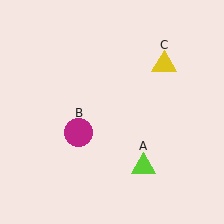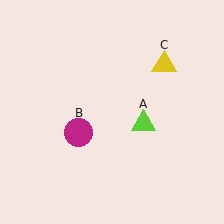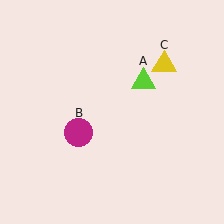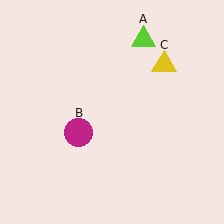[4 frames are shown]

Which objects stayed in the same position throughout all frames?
Magenta circle (object B) and yellow triangle (object C) remained stationary.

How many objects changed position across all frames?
1 object changed position: lime triangle (object A).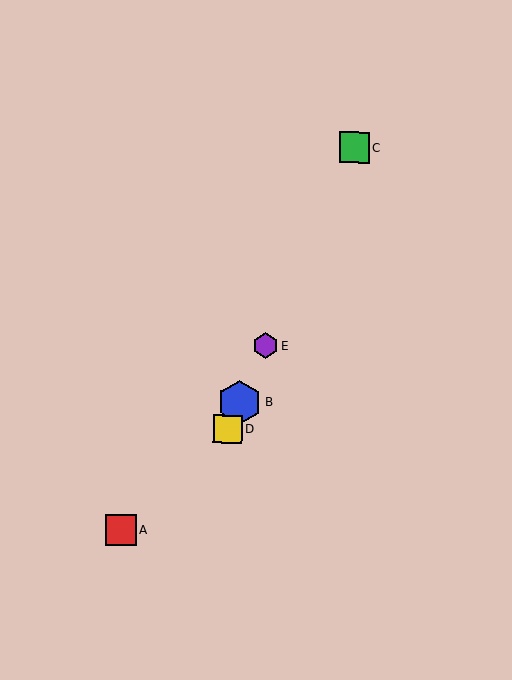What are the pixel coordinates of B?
Object B is at (240, 402).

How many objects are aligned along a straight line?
4 objects (B, C, D, E) are aligned along a straight line.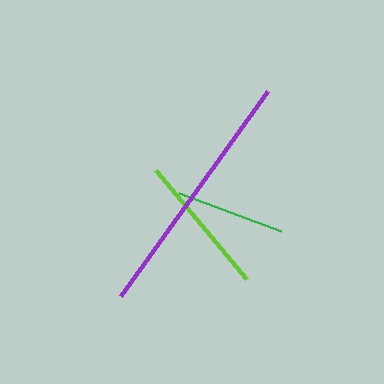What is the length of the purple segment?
The purple segment is approximately 252 pixels long.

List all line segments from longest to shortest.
From longest to shortest: purple, lime, green.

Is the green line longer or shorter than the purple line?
The purple line is longer than the green line.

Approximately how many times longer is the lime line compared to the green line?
The lime line is approximately 1.3 times the length of the green line.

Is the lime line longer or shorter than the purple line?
The purple line is longer than the lime line.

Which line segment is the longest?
The purple line is the longest at approximately 252 pixels.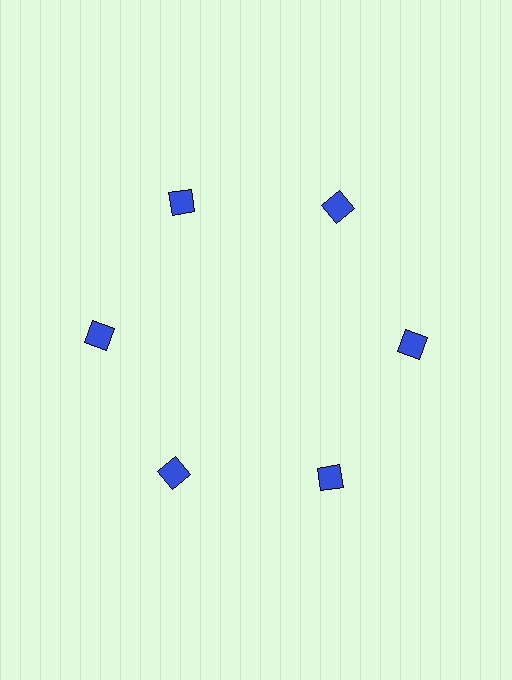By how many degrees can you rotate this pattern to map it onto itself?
The pattern maps onto itself every 60 degrees of rotation.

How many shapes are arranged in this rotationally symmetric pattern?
There are 6 shapes, arranged in 6 groups of 1.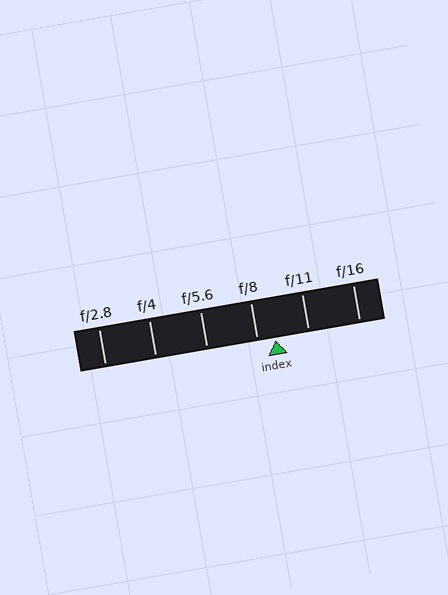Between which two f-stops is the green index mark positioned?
The index mark is between f/8 and f/11.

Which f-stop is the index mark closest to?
The index mark is closest to f/8.